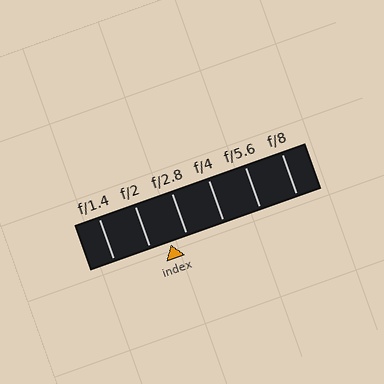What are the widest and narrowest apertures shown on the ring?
The widest aperture shown is f/1.4 and the narrowest is f/8.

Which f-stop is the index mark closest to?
The index mark is closest to f/2.8.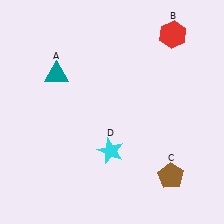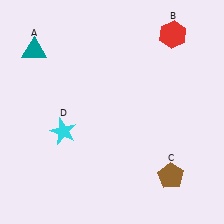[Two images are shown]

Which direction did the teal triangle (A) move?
The teal triangle (A) moved up.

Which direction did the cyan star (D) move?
The cyan star (D) moved left.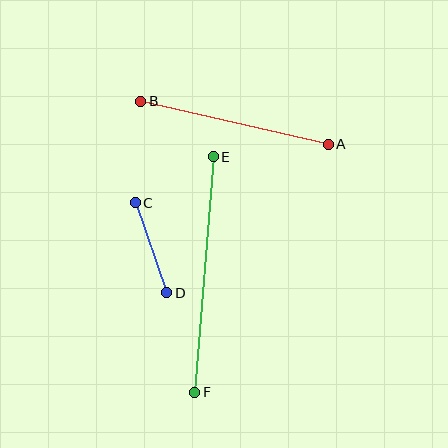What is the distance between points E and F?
The distance is approximately 236 pixels.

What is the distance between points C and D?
The distance is approximately 95 pixels.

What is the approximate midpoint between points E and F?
The midpoint is at approximately (204, 274) pixels.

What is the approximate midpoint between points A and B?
The midpoint is at approximately (234, 123) pixels.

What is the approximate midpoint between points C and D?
The midpoint is at approximately (151, 248) pixels.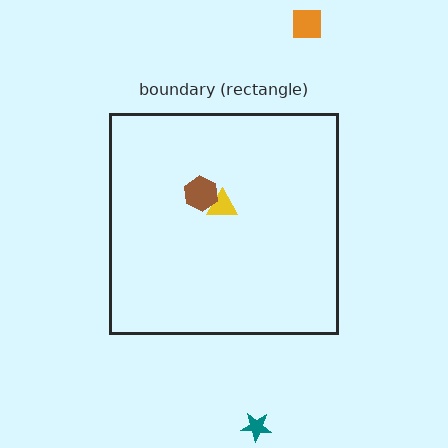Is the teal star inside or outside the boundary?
Outside.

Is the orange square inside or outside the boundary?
Outside.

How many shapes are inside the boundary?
2 inside, 2 outside.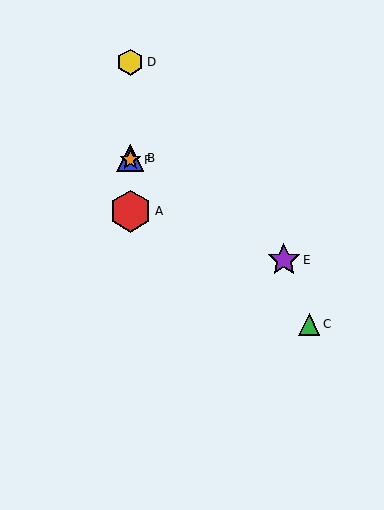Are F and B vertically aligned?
Yes, both are at x≈130.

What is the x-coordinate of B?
Object B is at x≈130.